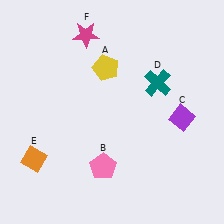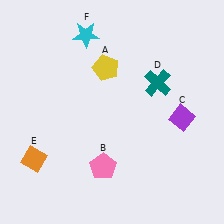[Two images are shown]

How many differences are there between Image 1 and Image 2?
There is 1 difference between the two images.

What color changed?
The star (F) changed from magenta in Image 1 to cyan in Image 2.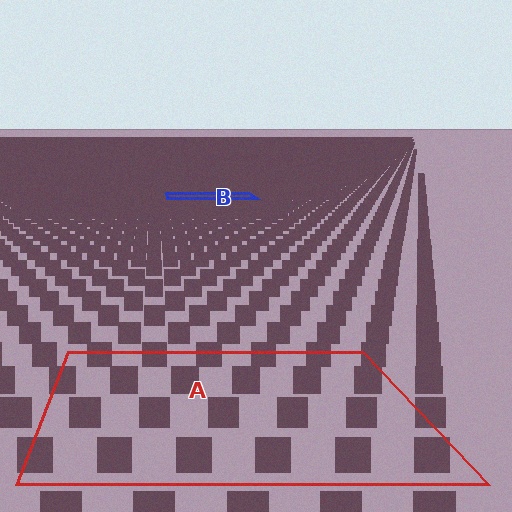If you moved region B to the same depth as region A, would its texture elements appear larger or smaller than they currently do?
They would appear larger. At a closer depth, the same texture elements are projected at a bigger on-screen size.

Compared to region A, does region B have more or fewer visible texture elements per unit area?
Region B has more texture elements per unit area — they are packed more densely because it is farther away.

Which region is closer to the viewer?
Region A is closer. The texture elements there are larger and more spread out.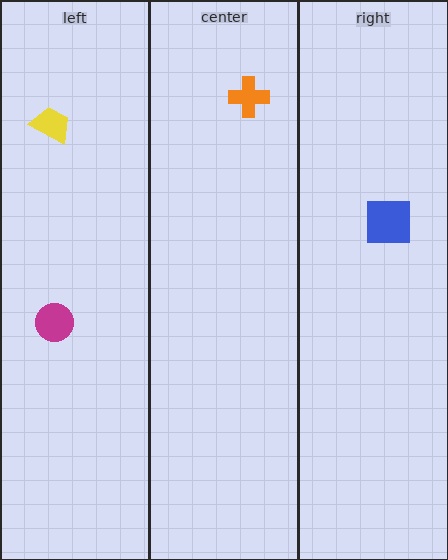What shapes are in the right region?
The blue square.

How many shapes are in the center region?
1.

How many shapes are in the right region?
1.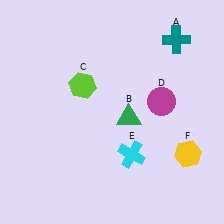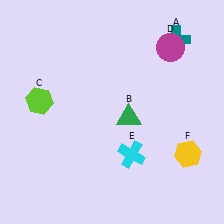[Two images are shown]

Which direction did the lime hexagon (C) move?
The lime hexagon (C) moved left.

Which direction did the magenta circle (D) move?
The magenta circle (D) moved up.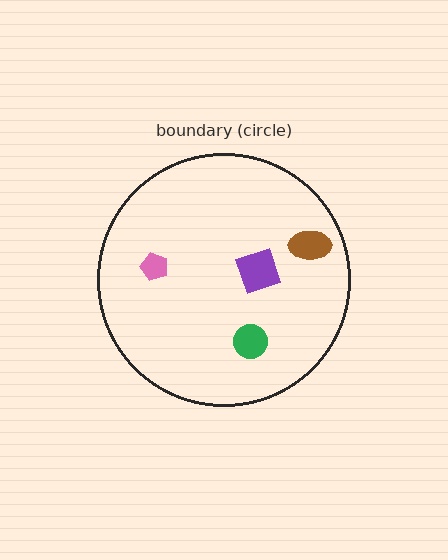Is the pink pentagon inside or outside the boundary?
Inside.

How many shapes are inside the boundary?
4 inside, 0 outside.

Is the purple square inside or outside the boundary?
Inside.